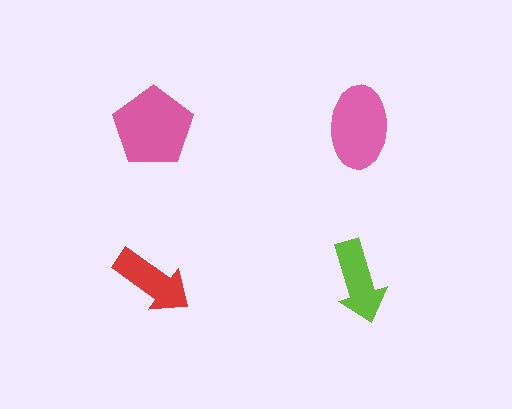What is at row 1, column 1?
A pink pentagon.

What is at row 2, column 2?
A lime arrow.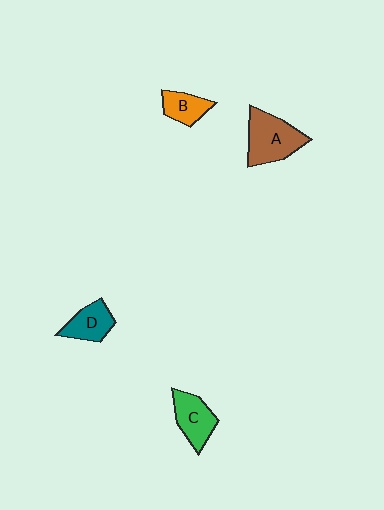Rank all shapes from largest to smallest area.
From largest to smallest: A (brown), C (green), D (teal), B (orange).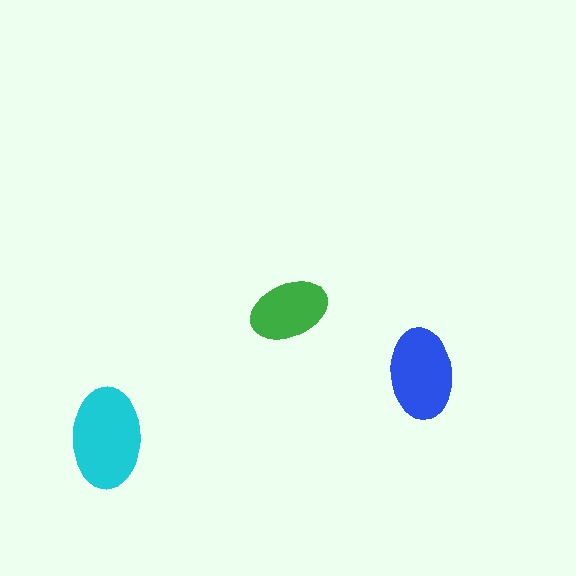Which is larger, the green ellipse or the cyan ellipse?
The cyan one.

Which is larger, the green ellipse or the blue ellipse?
The blue one.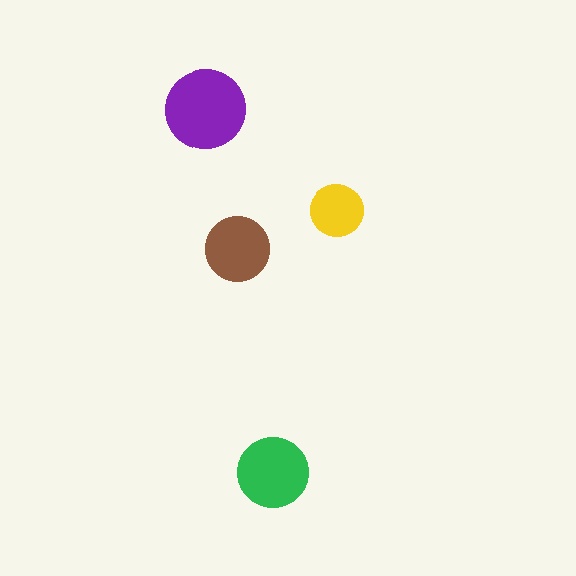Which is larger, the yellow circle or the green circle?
The green one.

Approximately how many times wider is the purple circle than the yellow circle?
About 1.5 times wider.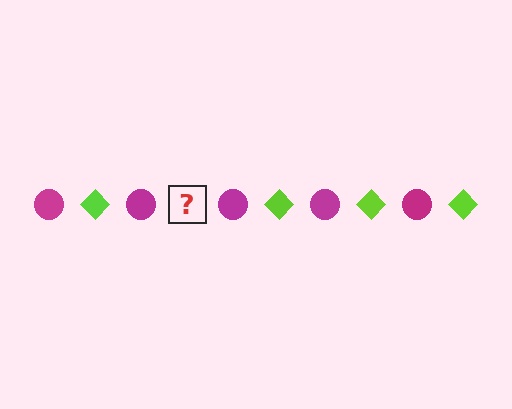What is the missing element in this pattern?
The missing element is a lime diamond.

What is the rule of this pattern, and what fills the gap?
The rule is that the pattern alternates between magenta circle and lime diamond. The gap should be filled with a lime diamond.